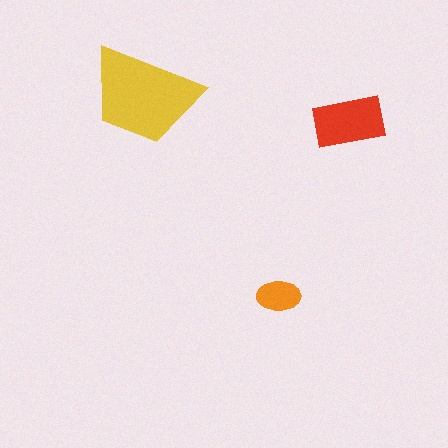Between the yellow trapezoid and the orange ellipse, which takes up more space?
The yellow trapezoid.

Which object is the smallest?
The orange ellipse.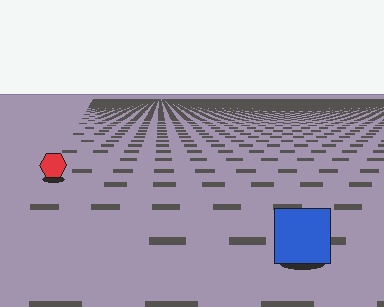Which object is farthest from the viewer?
The red hexagon is farthest from the viewer. It appears smaller and the ground texture around it is denser.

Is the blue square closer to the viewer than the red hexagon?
Yes. The blue square is closer — you can tell from the texture gradient: the ground texture is coarser near it.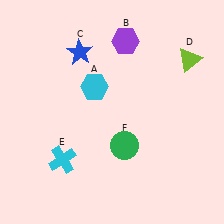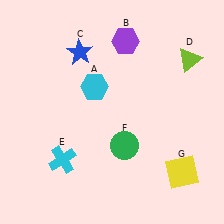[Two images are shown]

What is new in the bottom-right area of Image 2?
A yellow square (G) was added in the bottom-right area of Image 2.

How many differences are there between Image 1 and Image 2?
There is 1 difference between the two images.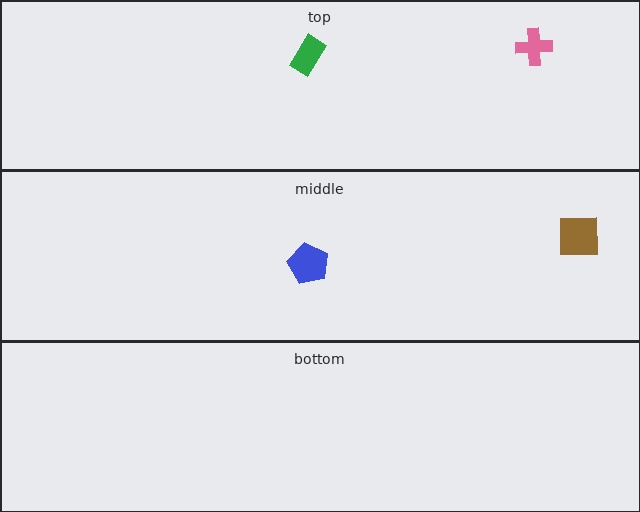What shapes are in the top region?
The pink cross, the green rectangle.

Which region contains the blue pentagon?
The middle region.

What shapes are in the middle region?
The brown square, the blue pentagon.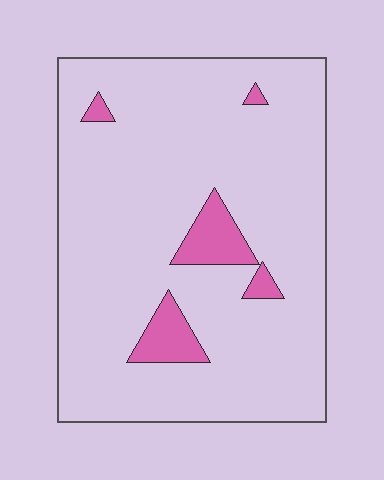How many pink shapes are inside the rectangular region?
5.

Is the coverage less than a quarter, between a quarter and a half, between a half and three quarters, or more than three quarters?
Less than a quarter.